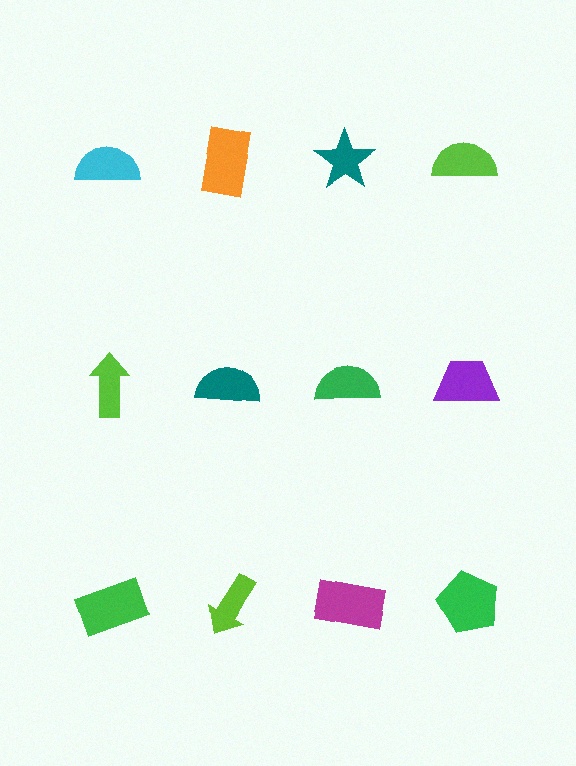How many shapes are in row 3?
4 shapes.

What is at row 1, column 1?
A cyan semicircle.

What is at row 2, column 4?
A purple trapezoid.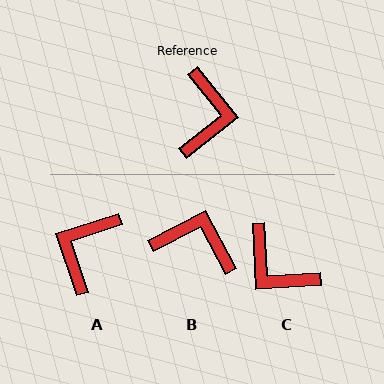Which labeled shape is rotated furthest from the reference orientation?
A, about 160 degrees away.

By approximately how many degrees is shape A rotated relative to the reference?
Approximately 160 degrees counter-clockwise.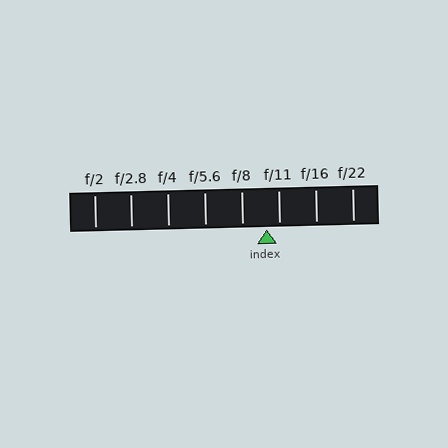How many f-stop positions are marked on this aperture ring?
There are 8 f-stop positions marked.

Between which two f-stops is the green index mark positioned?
The index mark is between f/8 and f/11.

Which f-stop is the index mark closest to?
The index mark is closest to f/11.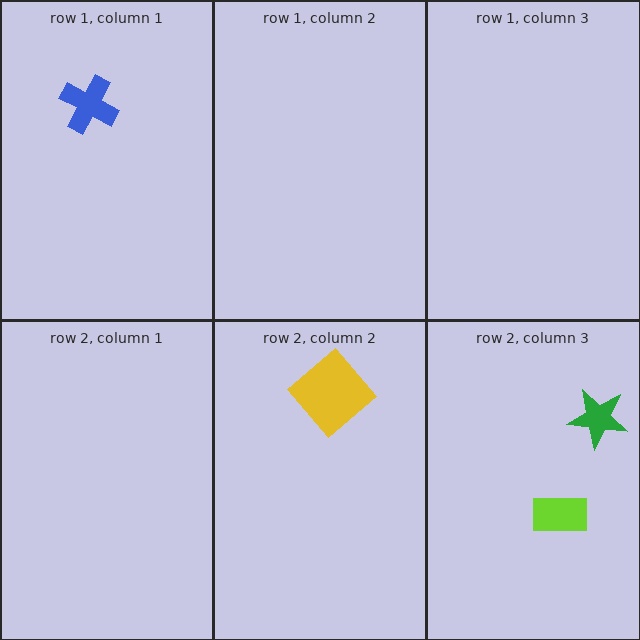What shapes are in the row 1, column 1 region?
The blue cross.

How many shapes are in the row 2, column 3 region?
2.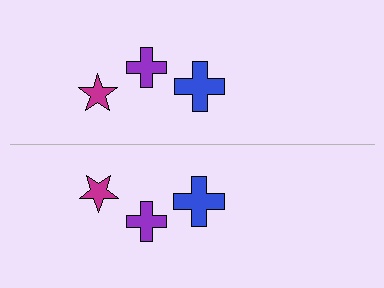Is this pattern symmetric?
Yes, this pattern has bilateral (reflection) symmetry.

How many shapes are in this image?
There are 6 shapes in this image.